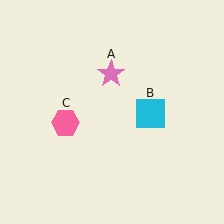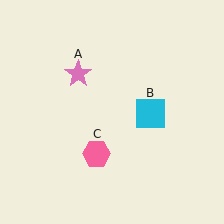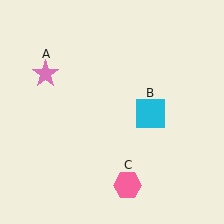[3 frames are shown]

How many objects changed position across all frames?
2 objects changed position: pink star (object A), pink hexagon (object C).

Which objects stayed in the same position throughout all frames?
Cyan square (object B) remained stationary.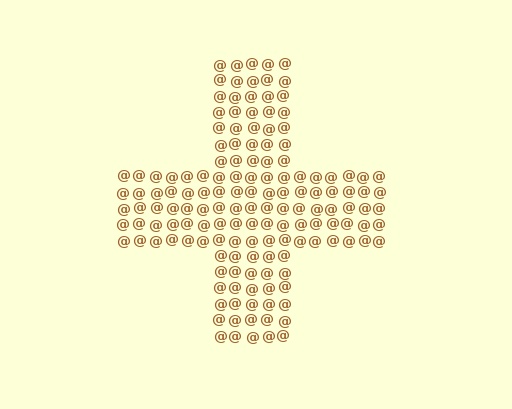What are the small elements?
The small elements are at signs.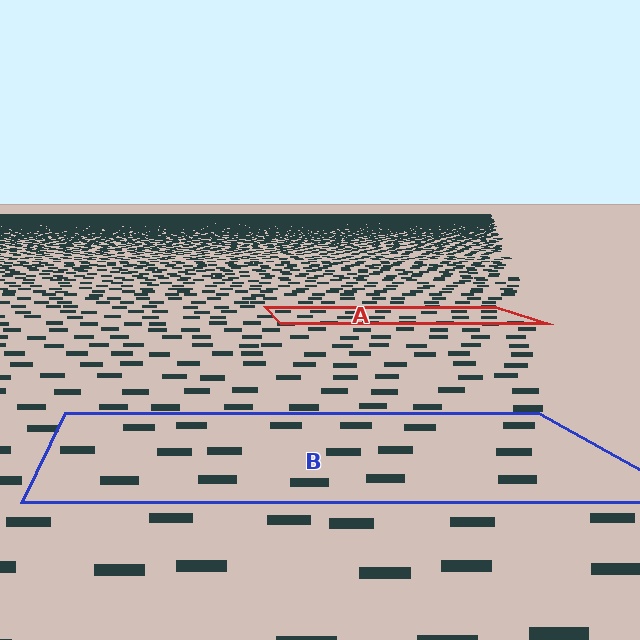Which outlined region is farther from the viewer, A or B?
Region A is farther from the viewer — the texture elements inside it appear smaller and more densely packed.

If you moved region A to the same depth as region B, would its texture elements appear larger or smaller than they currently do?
They would appear larger. At a closer depth, the same texture elements are projected at a bigger on-screen size.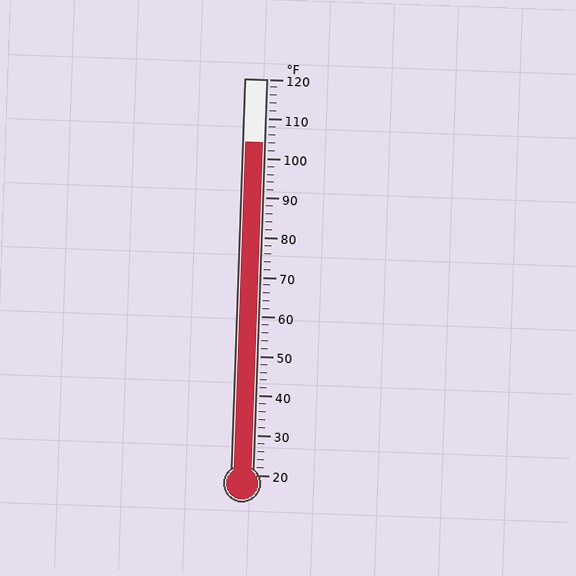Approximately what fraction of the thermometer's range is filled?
The thermometer is filled to approximately 85% of its range.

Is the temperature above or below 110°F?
The temperature is below 110°F.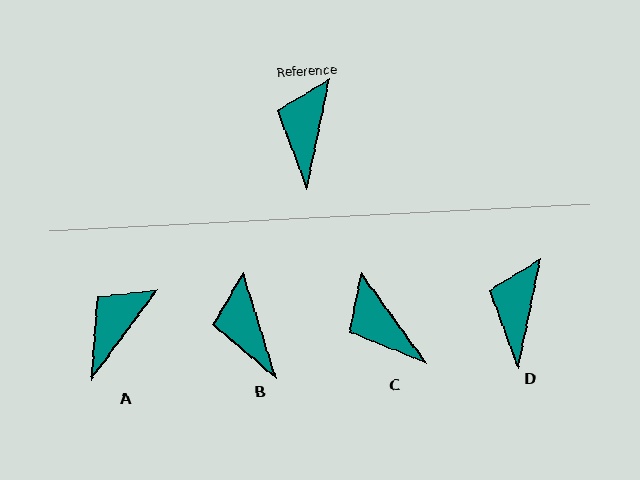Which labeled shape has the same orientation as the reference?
D.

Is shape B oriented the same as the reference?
No, it is off by about 29 degrees.